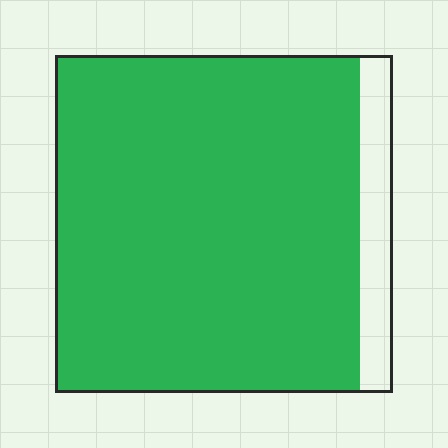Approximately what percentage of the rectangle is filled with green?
Approximately 90%.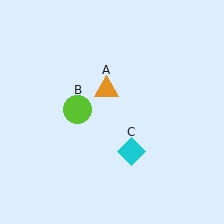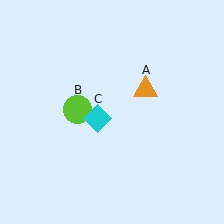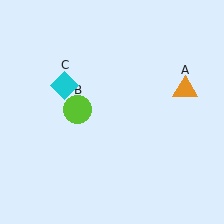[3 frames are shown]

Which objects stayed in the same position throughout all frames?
Lime circle (object B) remained stationary.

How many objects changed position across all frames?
2 objects changed position: orange triangle (object A), cyan diamond (object C).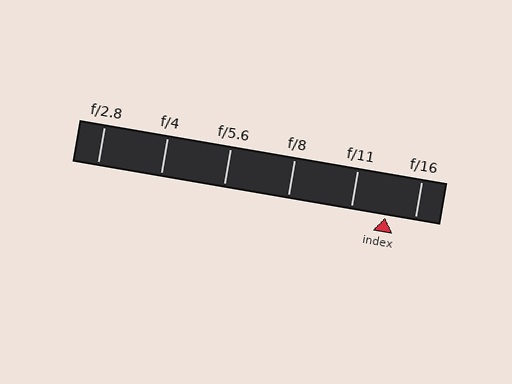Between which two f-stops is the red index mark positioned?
The index mark is between f/11 and f/16.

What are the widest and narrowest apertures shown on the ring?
The widest aperture shown is f/2.8 and the narrowest is f/16.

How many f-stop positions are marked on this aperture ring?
There are 6 f-stop positions marked.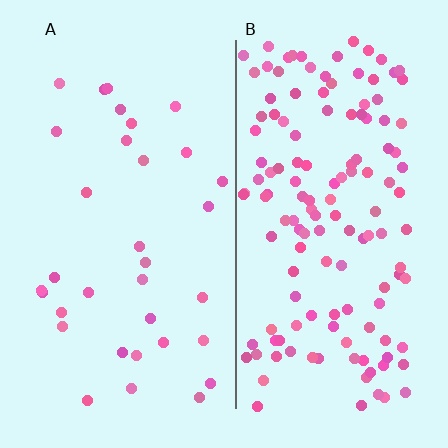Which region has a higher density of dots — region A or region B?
B (the right).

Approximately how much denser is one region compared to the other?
Approximately 4.2× — region B over region A.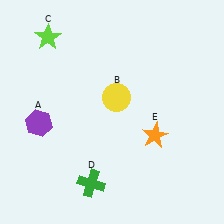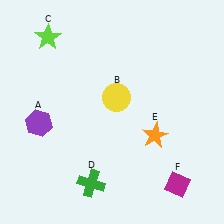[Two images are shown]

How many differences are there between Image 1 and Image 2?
There is 1 difference between the two images.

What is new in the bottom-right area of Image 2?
A magenta diamond (F) was added in the bottom-right area of Image 2.